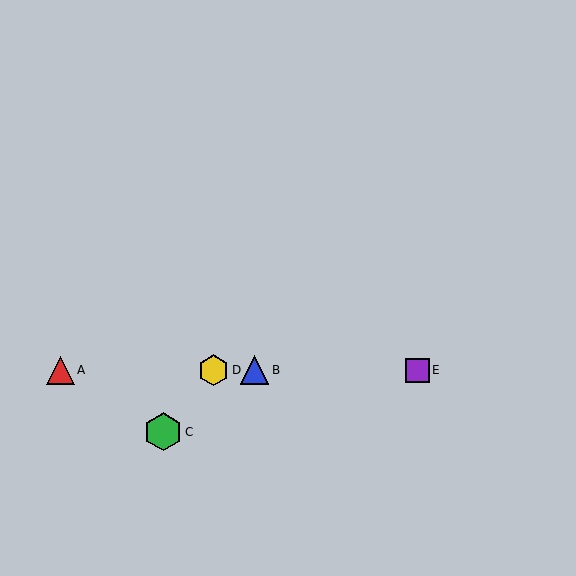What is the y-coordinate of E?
Object E is at y≈370.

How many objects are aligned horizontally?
4 objects (A, B, D, E) are aligned horizontally.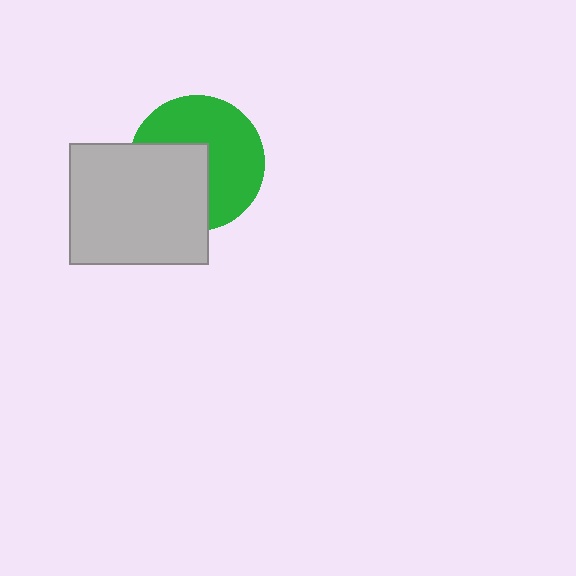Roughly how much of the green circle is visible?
About half of it is visible (roughly 59%).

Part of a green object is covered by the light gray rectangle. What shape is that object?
It is a circle.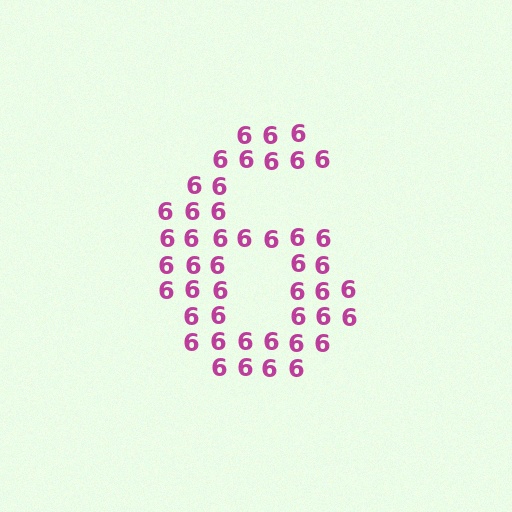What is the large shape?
The large shape is the digit 6.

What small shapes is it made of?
It is made of small digit 6's.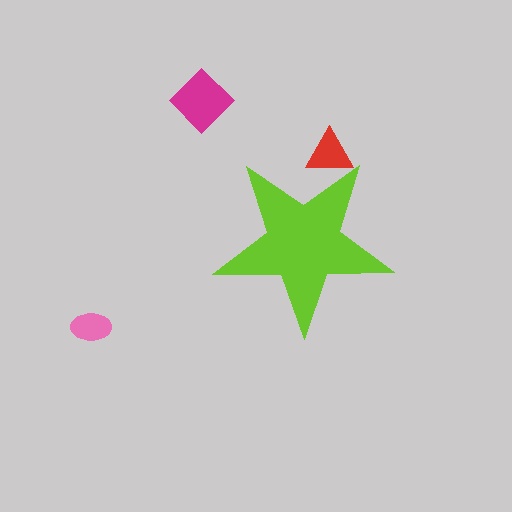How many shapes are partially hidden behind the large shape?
1 shape is partially hidden.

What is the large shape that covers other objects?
A lime star.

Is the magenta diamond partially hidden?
No, the magenta diamond is fully visible.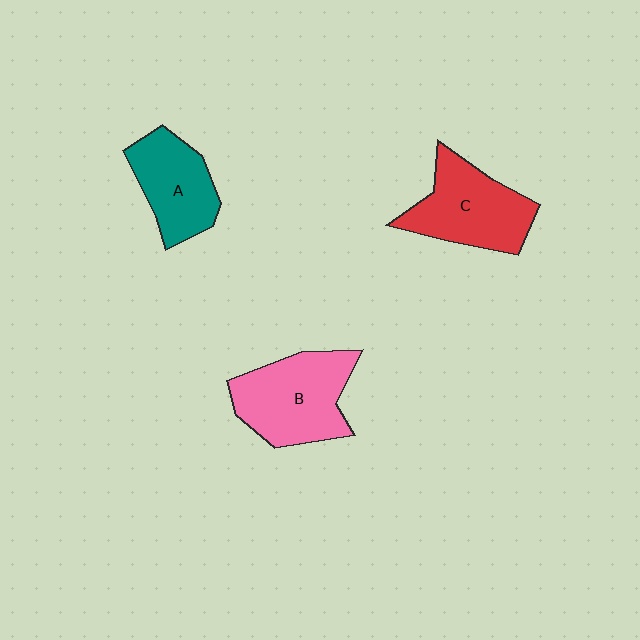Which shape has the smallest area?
Shape A (teal).